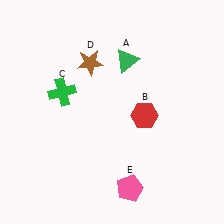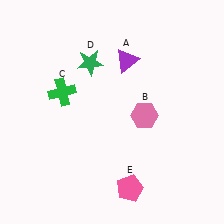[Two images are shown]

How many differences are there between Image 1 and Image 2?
There are 3 differences between the two images.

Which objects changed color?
A changed from green to purple. B changed from red to pink. D changed from brown to green.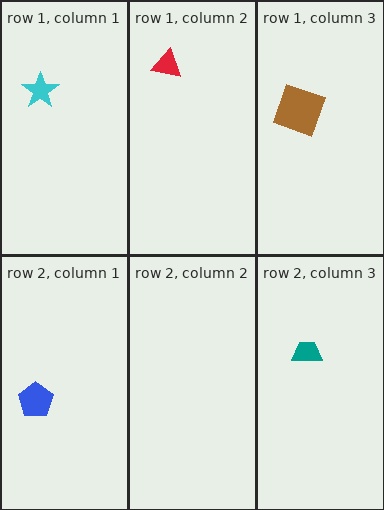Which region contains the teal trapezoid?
The row 2, column 3 region.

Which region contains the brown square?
The row 1, column 3 region.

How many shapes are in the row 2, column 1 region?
1.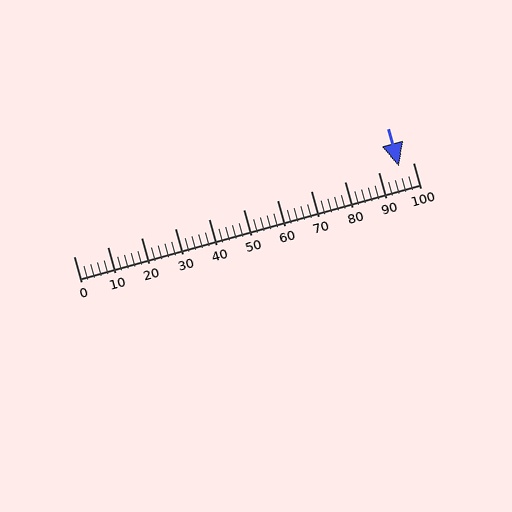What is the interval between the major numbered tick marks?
The major tick marks are spaced 10 units apart.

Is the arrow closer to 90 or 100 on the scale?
The arrow is closer to 100.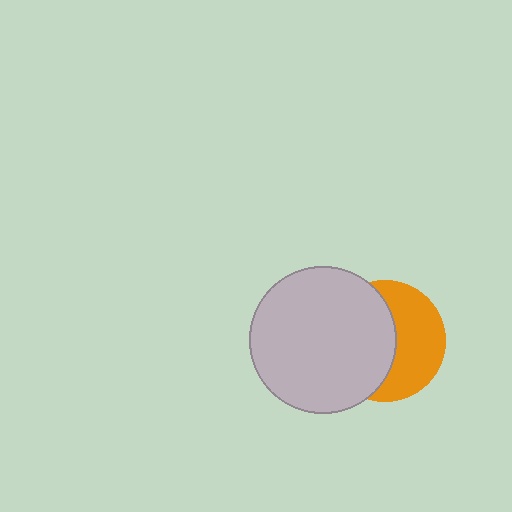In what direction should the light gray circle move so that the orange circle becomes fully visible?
The light gray circle should move left. That is the shortest direction to clear the overlap and leave the orange circle fully visible.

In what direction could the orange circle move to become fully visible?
The orange circle could move right. That would shift it out from behind the light gray circle entirely.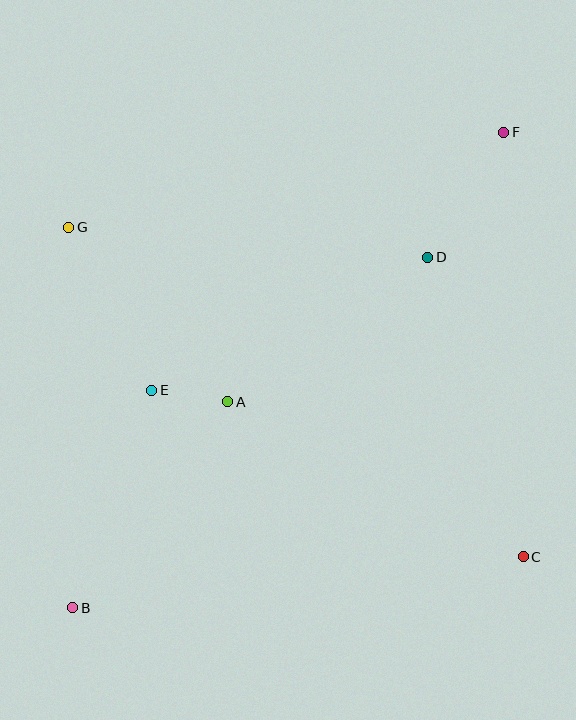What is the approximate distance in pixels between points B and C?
The distance between B and C is approximately 454 pixels.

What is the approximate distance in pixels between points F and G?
The distance between F and G is approximately 446 pixels.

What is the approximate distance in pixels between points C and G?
The distance between C and G is approximately 562 pixels.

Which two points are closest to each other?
Points A and E are closest to each other.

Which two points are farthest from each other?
Points B and F are farthest from each other.